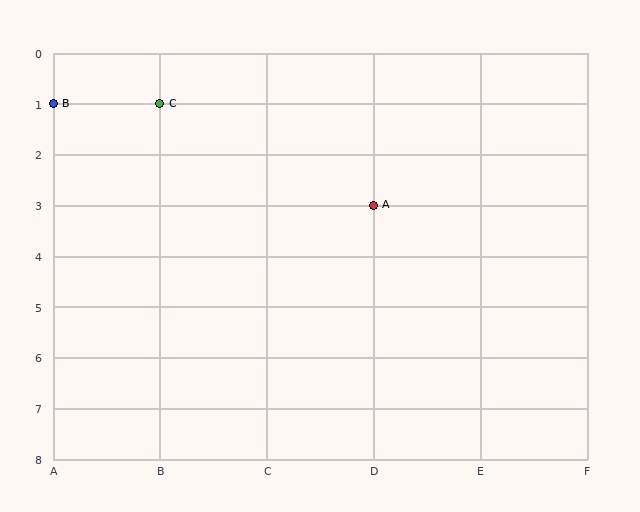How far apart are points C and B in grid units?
Points C and B are 1 column apart.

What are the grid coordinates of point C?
Point C is at grid coordinates (B, 1).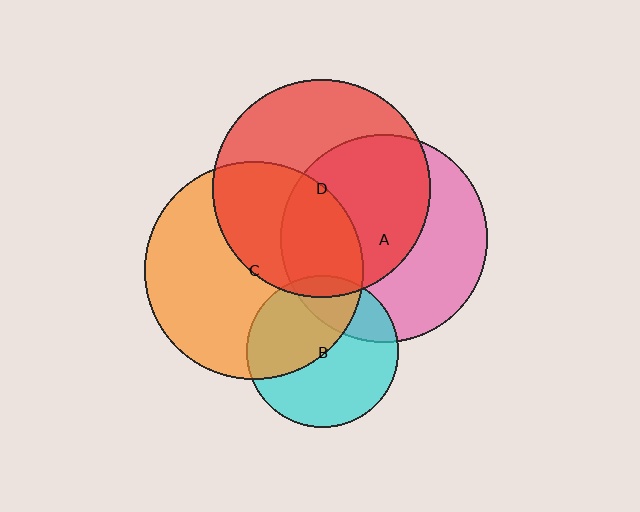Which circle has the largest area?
Circle C (orange).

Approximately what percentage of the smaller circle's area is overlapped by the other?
Approximately 40%.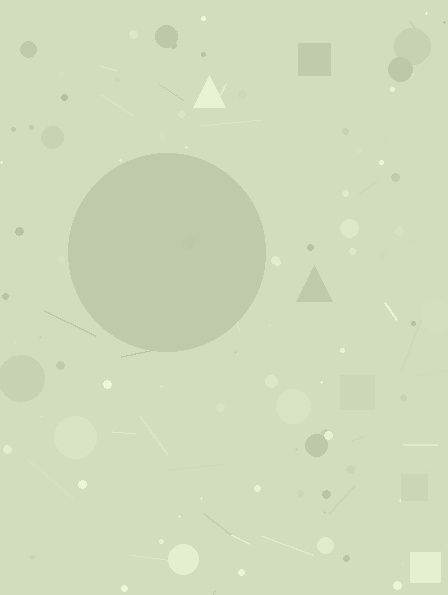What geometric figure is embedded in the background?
A circle is embedded in the background.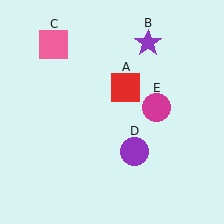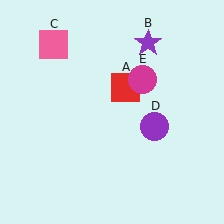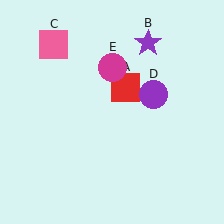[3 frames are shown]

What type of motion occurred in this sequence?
The purple circle (object D), magenta circle (object E) rotated counterclockwise around the center of the scene.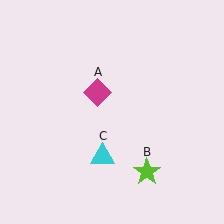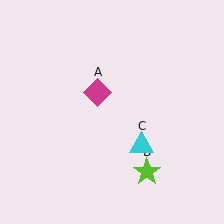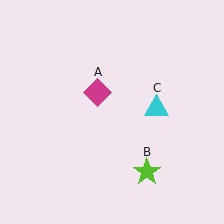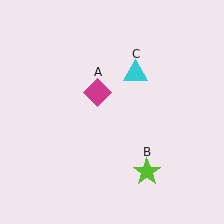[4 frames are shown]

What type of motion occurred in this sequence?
The cyan triangle (object C) rotated counterclockwise around the center of the scene.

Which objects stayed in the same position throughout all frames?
Magenta diamond (object A) and lime star (object B) remained stationary.